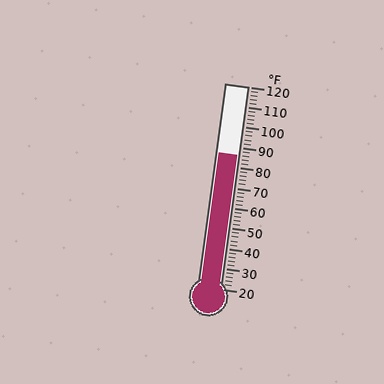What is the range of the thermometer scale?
The thermometer scale ranges from 20°F to 120°F.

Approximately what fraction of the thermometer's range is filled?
The thermometer is filled to approximately 65% of its range.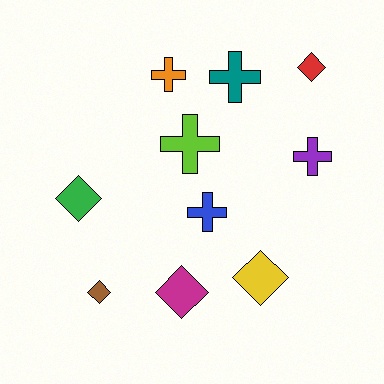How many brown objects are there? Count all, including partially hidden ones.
There is 1 brown object.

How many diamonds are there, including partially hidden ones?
There are 5 diamonds.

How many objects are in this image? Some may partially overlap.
There are 10 objects.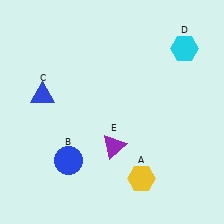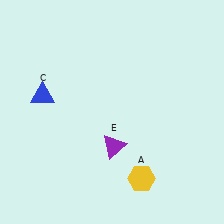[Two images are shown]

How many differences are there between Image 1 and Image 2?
There are 2 differences between the two images.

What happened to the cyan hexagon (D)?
The cyan hexagon (D) was removed in Image 2. It was in the top-right area of Image 1.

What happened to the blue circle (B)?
The blue circle (B) was removed in Image 2. It was in the bottom-left area of Image 1.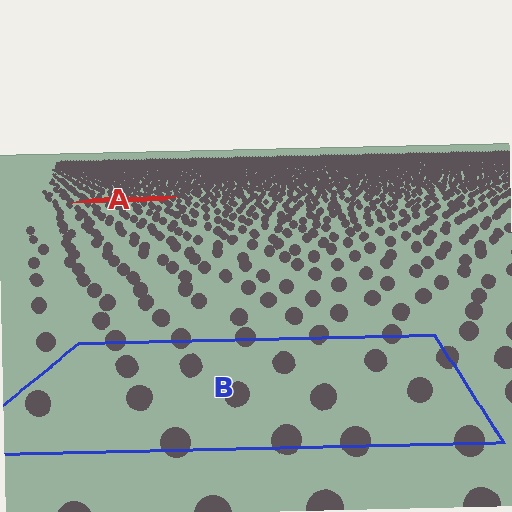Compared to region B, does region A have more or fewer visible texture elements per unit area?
Region A has more texture elements per unit area — they are packed more densely because it is farther away.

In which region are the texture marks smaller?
The texture marks are smaller in region A, because it is farther away.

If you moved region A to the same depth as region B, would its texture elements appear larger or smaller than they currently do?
They would appear larger. At a closer depth, the same texture elements are projected at a bigger on-screen size.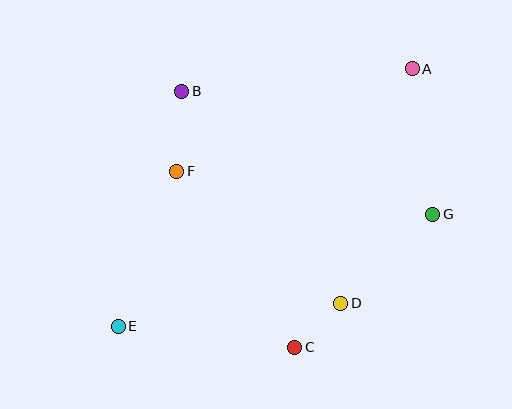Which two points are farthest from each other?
Points A and E are farthest from each other.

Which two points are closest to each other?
Points C and D are closest to each other.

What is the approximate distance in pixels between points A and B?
The distance between A and B is approximately 231 pixels.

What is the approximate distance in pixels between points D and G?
The distance between D and G is approximately 128 pixels.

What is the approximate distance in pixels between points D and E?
The distance between D and E is approximately 224 pixels.